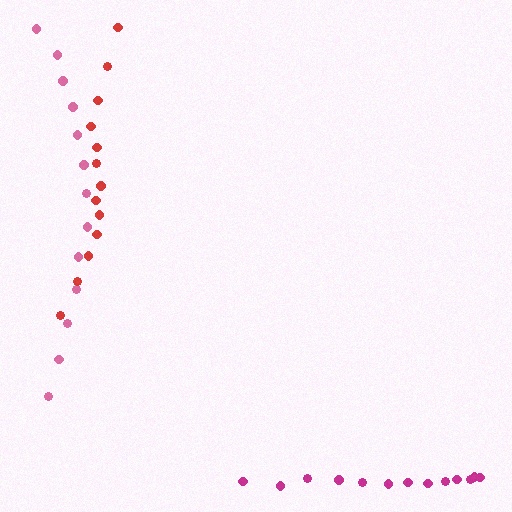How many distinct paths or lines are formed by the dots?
There are 3 distinct paths.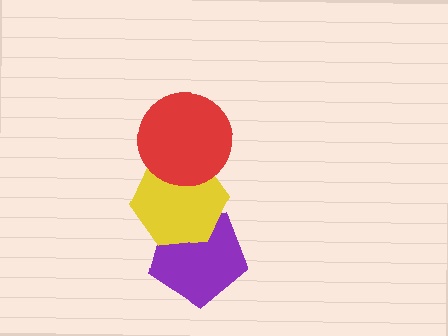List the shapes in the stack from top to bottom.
From top to bottom: the red circle, the yellow hexagon, the purple pentagon.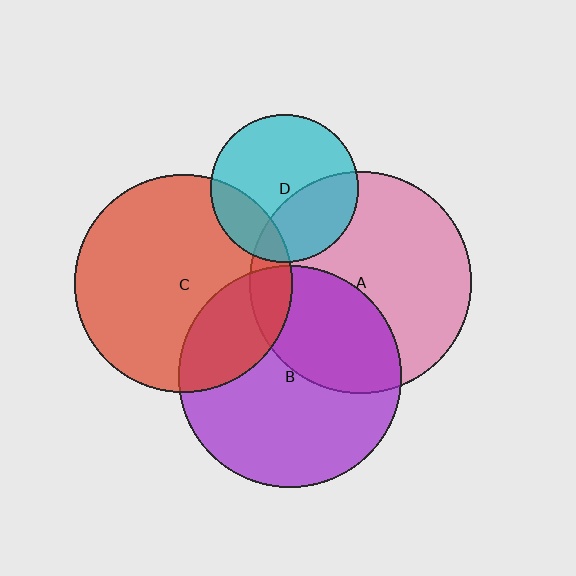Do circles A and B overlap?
Yes.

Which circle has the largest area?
Circle B (purple).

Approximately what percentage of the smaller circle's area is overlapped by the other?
Approximately 35%.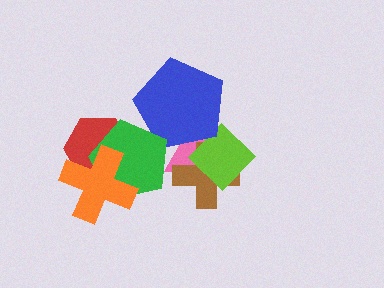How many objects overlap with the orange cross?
2 objects overlap with the orange cross.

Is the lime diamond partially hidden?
Yes, it is partially covered by another shape.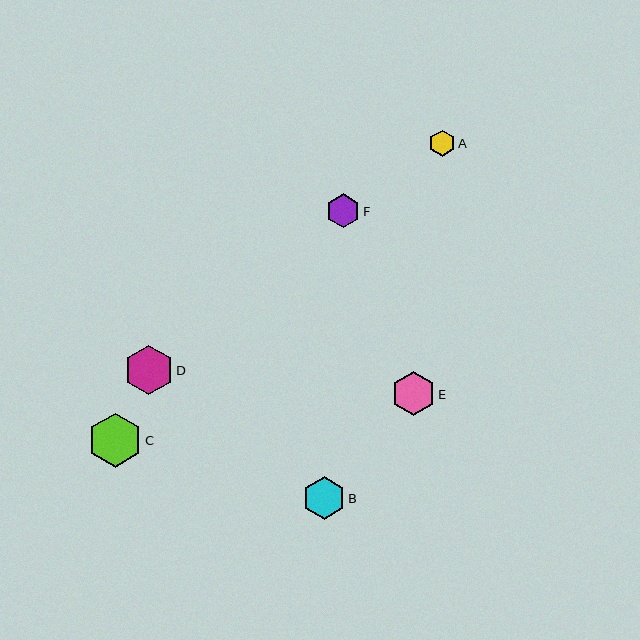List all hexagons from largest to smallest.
From largest to smallest: C, D, E, B, F, A.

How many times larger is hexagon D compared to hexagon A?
Hexagon D is approximately 1.9 times the size of hexagon A.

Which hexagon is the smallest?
Hexagon A is the smallest with a size of approximately 26 pixels.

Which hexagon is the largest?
Hexagon C is the largest with a size of approximately 54 pixels.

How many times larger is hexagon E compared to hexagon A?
Hexagon E is approximately 1.7 times the size of hexagon A.